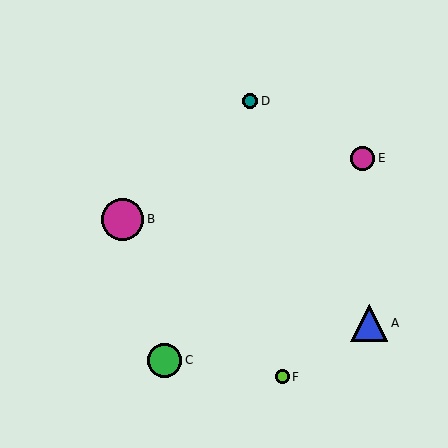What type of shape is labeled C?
Shape C is a green circle.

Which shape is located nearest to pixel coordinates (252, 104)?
The teal circle (labeled D) at (250, 101) is nearest to that location.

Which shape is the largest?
The magenta circle (labeled B) is the largest.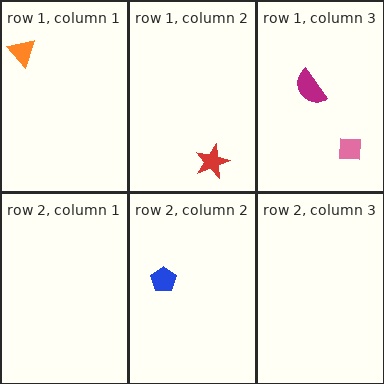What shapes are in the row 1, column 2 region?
The red star.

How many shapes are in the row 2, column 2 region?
1.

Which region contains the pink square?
The row 1, column 3 region.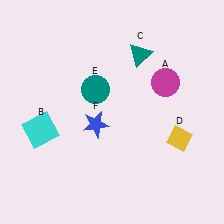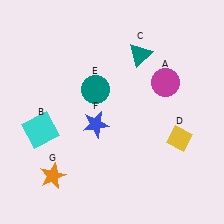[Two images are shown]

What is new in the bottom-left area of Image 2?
An orange star (G) was added in the bottom-left area of Image 2.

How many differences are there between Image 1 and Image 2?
There is 1 difference between the two images.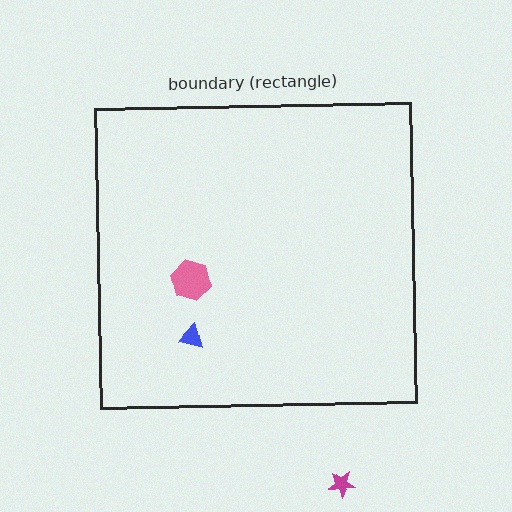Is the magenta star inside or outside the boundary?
Outside.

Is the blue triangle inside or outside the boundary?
Inside.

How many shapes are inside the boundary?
2 inside, 1 outside.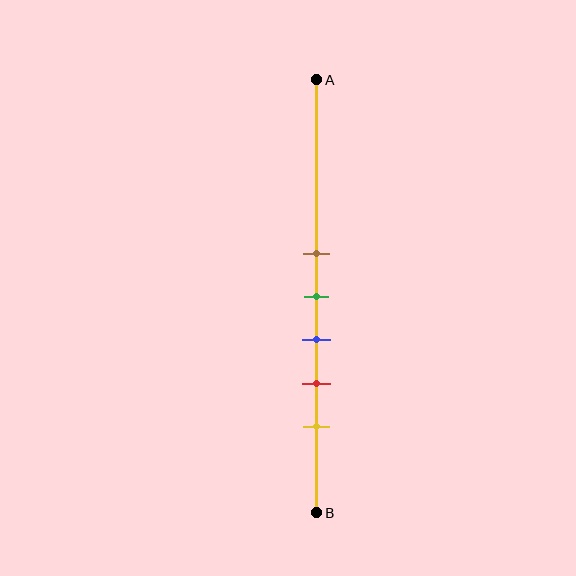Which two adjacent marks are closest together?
The brown and green marks are the closest adjacent pair.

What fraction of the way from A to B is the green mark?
The green mark is approximately 50% (0.5) of the way from A to B.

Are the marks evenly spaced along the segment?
Yes, the marks are approximately evenly spaced.